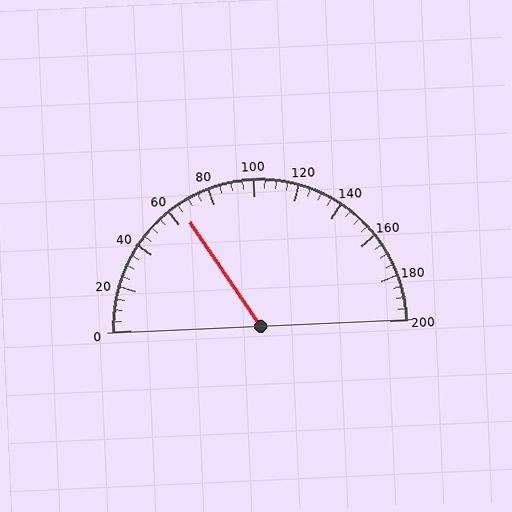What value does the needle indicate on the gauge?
The needle indicates approximately 65.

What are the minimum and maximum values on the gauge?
The gauge ranges from 0 to 200.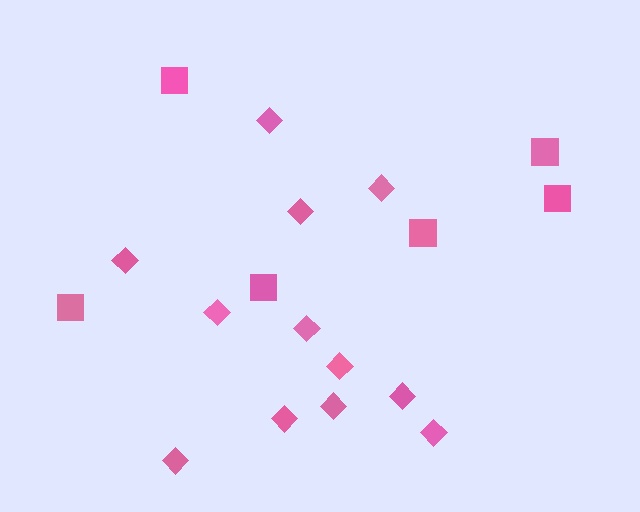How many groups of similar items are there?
There are 2 groups: one group of diamonds (12) and one group of squares (6).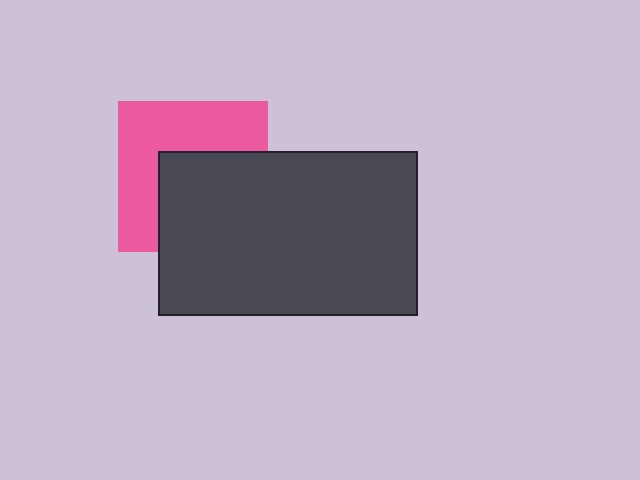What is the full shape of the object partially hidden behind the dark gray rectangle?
The partially hidden object is a pink square.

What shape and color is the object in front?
The object in front is a dark gray rectangle.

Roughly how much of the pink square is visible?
About half of it is visible (roughly 51%).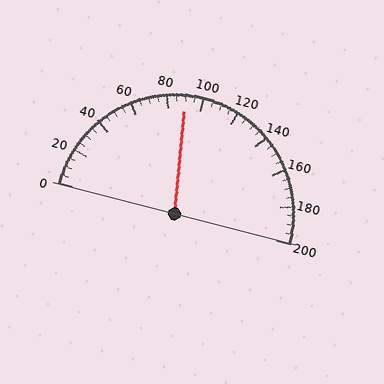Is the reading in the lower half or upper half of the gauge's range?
The reading is in the lower half of the range (0 to 200).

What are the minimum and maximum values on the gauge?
The gauge ranges from 0 to 200.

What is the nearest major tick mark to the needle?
The nearest major tick mark is 80.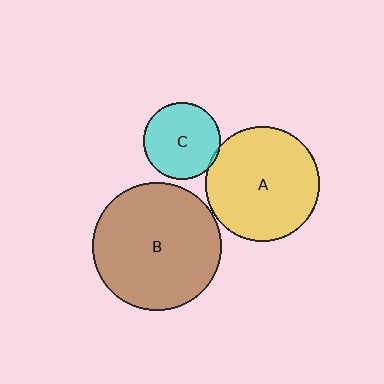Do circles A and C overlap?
Yes.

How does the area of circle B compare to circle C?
Approximately 2.8 times.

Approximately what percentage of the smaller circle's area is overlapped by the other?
Approximately 5%.